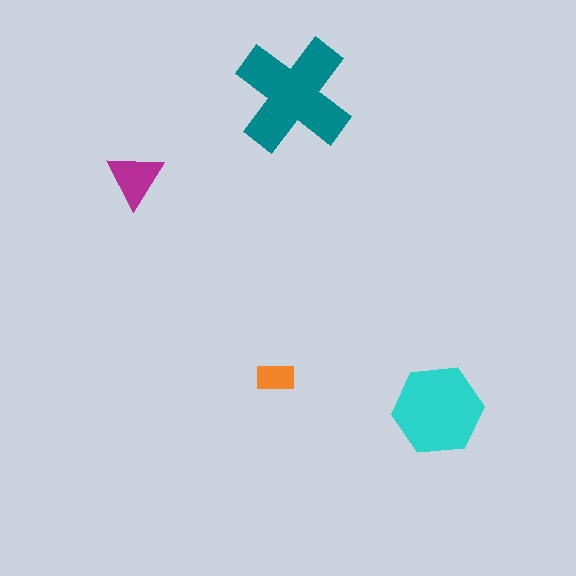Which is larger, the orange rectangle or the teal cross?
The teal cross.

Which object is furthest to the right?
The cyan hexagon is rightmost.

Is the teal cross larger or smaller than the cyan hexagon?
Larger.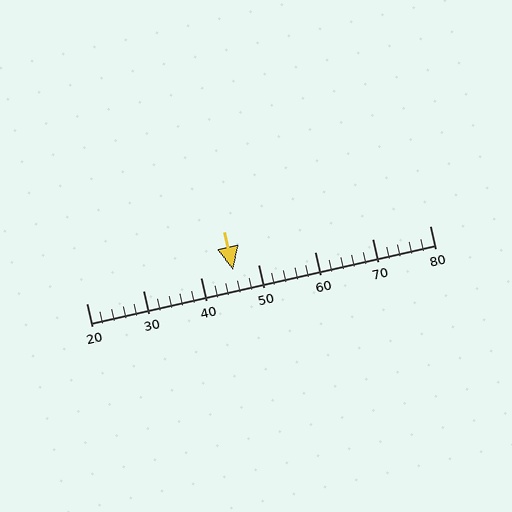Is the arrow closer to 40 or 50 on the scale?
The arrow is closer to 50.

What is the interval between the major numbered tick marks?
The major tick marks are spaced 10 units apart.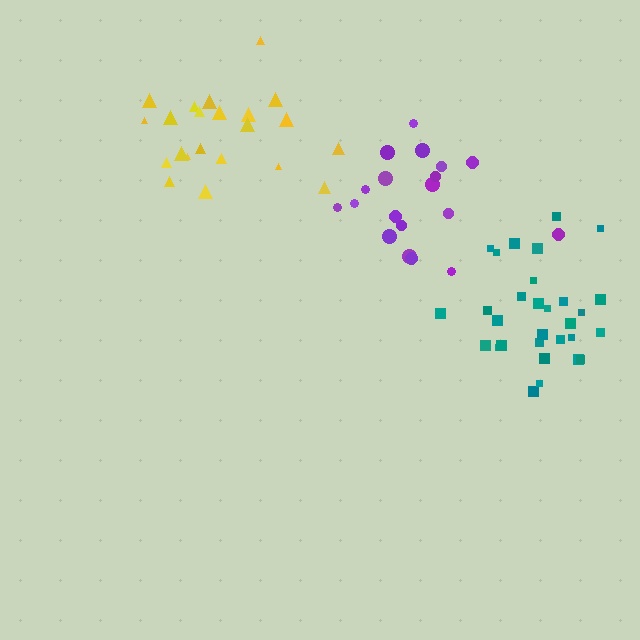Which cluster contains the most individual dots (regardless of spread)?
Teal (30).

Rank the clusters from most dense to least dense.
yellow, teal, purple.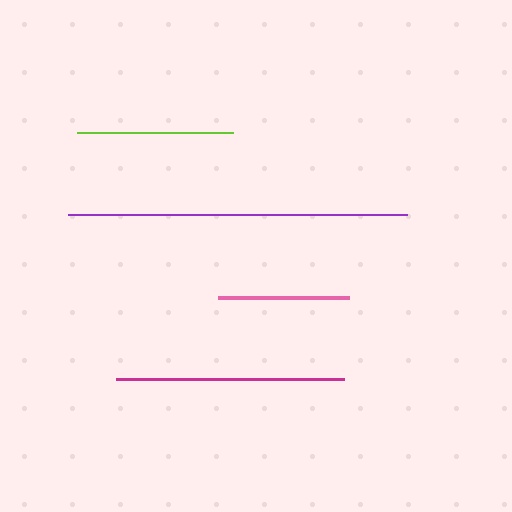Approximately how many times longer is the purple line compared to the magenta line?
The purple line is approximately 1.5 times the length of the magenta line.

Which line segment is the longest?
The purple line is the longest at approximately 340 pixels.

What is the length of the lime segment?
The lime segment is approximately 156 pixels long.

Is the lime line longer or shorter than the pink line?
The lime line is longer than the pink line.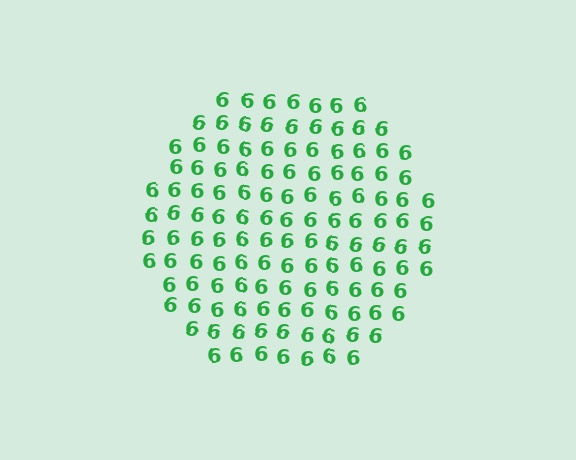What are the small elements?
The small elements are digit 6's.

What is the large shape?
The large shape is a circle.